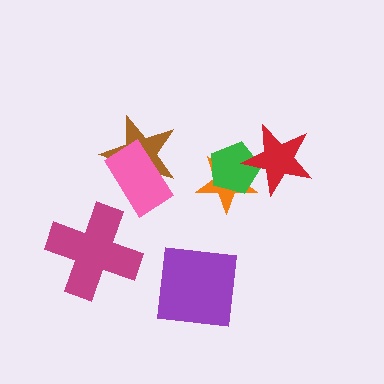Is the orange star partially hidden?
Yes, it is partially covered by another shape.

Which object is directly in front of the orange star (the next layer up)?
The green pentagon is directly in front of the orange star.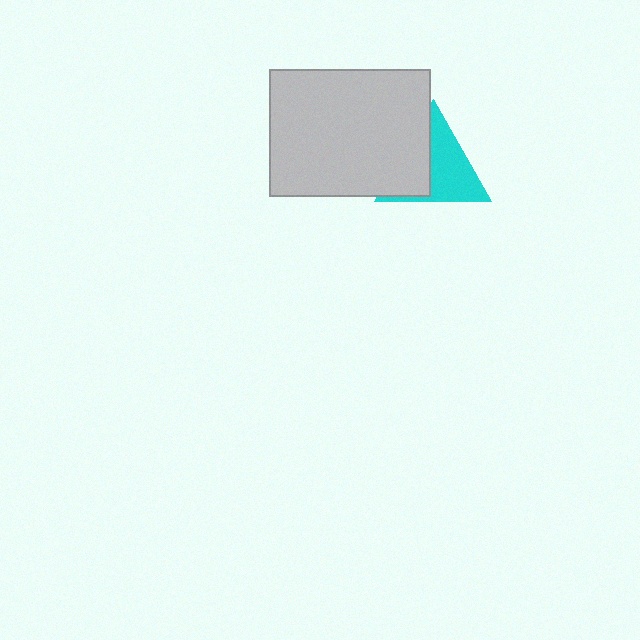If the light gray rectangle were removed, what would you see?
You would see the complete cyan triangle.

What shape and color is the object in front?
The object in front is a light gray rectangle.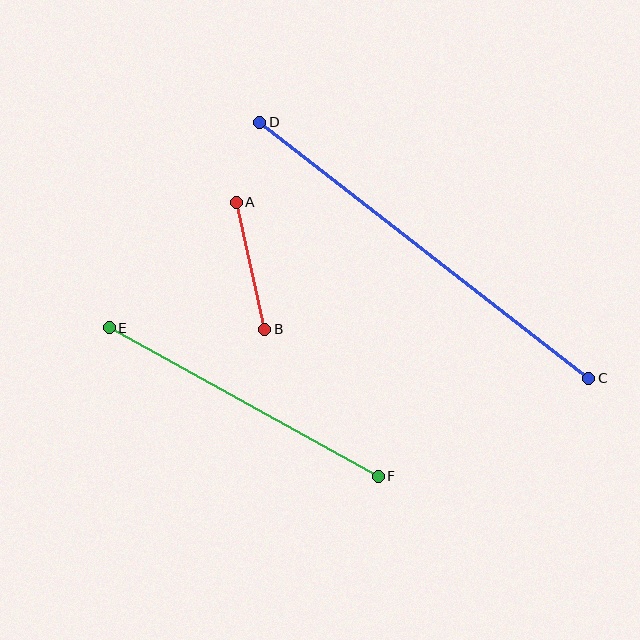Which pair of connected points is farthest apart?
Points C and D are farthest apart.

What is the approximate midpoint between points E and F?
The midpoint is at approximately (244, 402) pixels.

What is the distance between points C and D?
The distance is approximately 417 pixels.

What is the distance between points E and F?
The distance is approximately 307 pixels.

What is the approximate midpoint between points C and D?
The midpoint is at approximately (424, 250) pixels.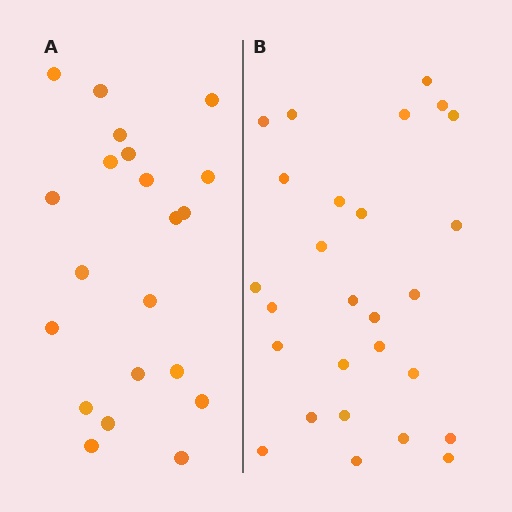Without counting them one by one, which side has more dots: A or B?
Region B (the right region) has more dots.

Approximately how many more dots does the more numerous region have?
Region B has about 6 more dots than region A.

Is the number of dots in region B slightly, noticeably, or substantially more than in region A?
Region B has noticeably more, but not dramatically so. The ratio is roughly 1.3 to 1.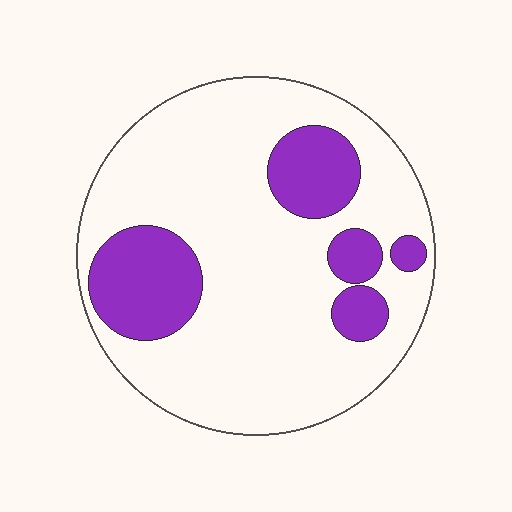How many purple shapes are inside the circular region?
5.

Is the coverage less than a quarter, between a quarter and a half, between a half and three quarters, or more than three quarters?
Less than a quarter.